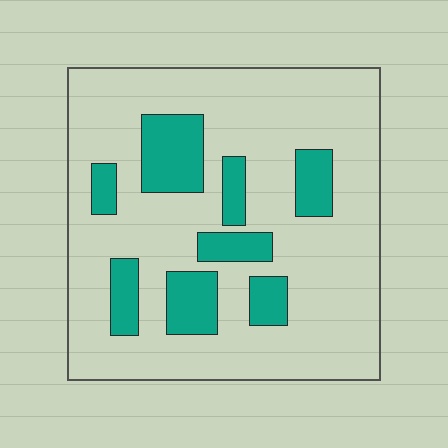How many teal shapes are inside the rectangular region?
8.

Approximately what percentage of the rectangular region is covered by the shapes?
Approximately 20%.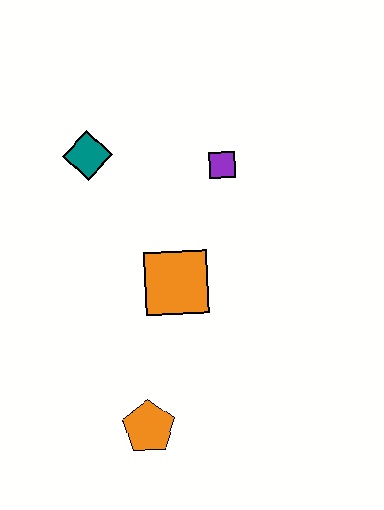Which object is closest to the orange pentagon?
The orange square is closest to the orange pentagon.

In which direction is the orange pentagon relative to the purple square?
The orange pentagon is below the purple square.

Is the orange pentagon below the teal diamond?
Yes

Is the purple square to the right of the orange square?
Yes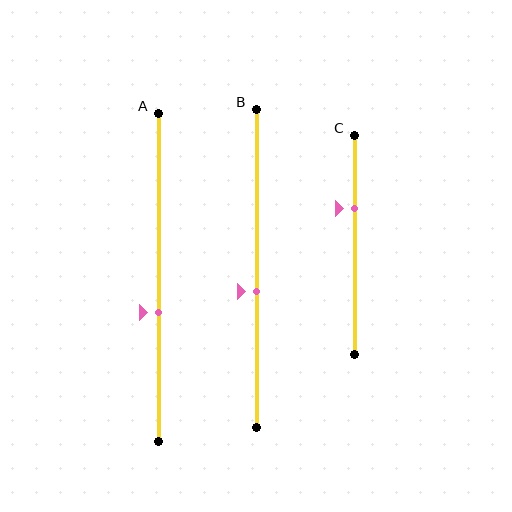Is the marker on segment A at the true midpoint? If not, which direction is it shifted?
No, the marker on segment A is shifted downward by about 11% of the segment length.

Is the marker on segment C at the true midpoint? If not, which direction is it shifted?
No, the marker on segment C is shifted upward by about 17% of the segment length.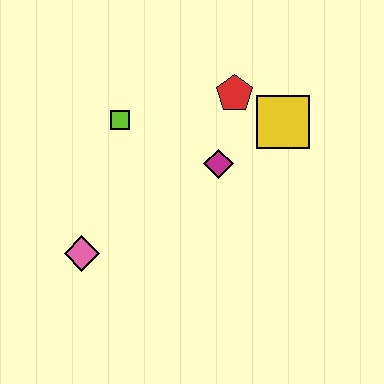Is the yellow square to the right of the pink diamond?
Yes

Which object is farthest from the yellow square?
The pink diamond is farthest from the yellow square.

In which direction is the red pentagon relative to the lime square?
The red pentagon is to the right of the lime square.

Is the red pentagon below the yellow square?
No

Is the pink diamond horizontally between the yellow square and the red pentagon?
No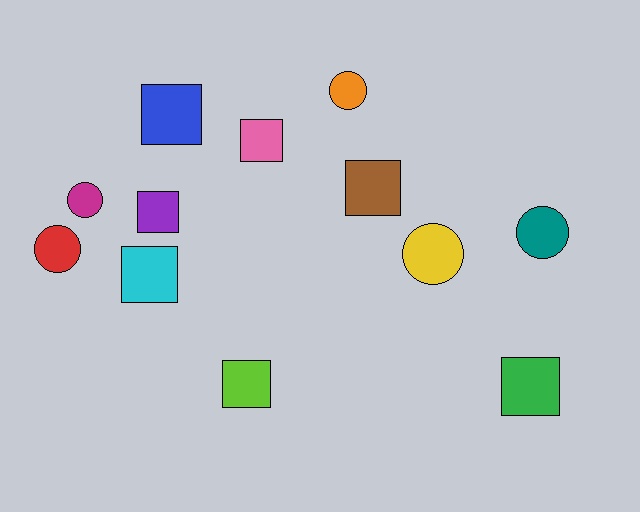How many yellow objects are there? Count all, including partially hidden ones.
There is 1 yellow object.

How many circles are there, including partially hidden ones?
There are 5 circles.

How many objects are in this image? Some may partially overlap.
There are 12 objects.